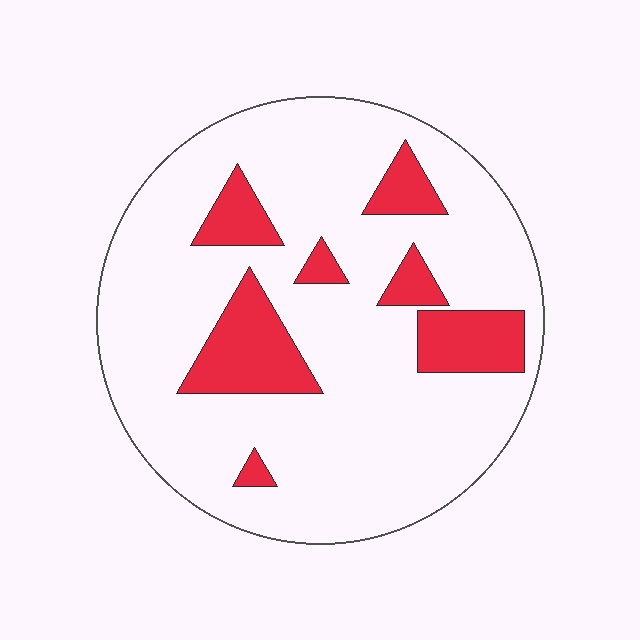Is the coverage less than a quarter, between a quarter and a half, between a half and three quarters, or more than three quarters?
Less than a quarter.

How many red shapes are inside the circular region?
7.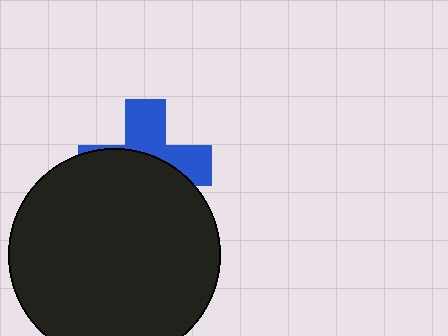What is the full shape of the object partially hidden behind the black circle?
The partially hidden object is a blue cross.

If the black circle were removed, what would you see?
You would see the complete blue cross.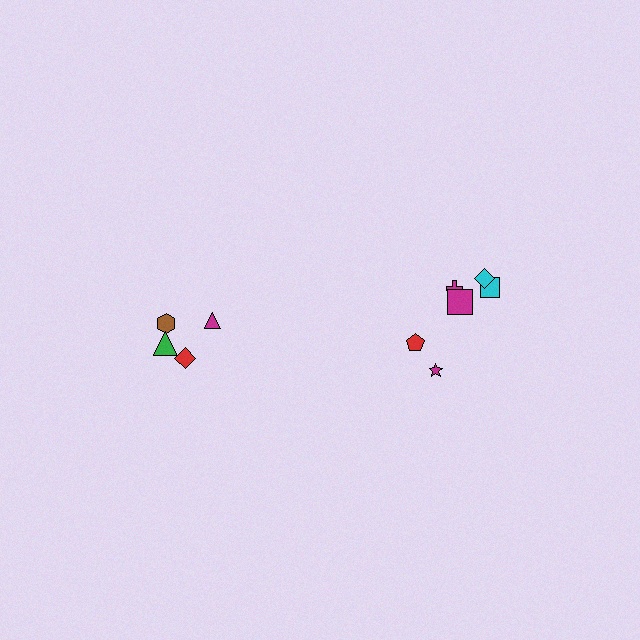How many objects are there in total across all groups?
There are 10 objects.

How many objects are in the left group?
There are 4 objects.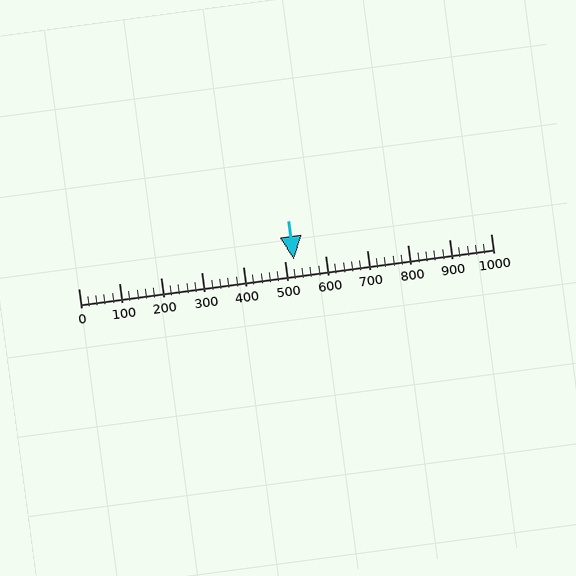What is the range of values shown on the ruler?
The ruler shows values from 0 to 1000.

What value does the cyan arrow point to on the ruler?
The cyan arrow points to approximately 524.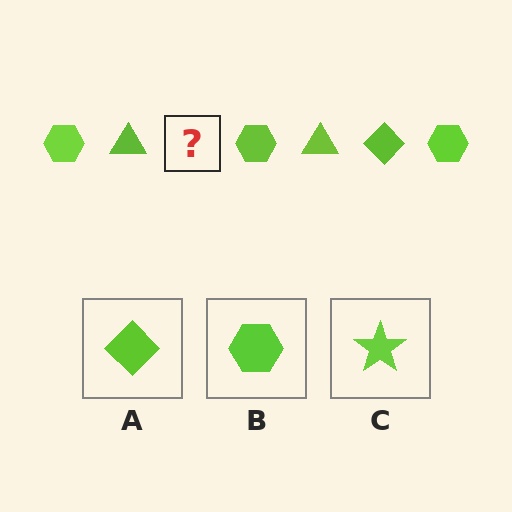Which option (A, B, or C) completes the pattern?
A.